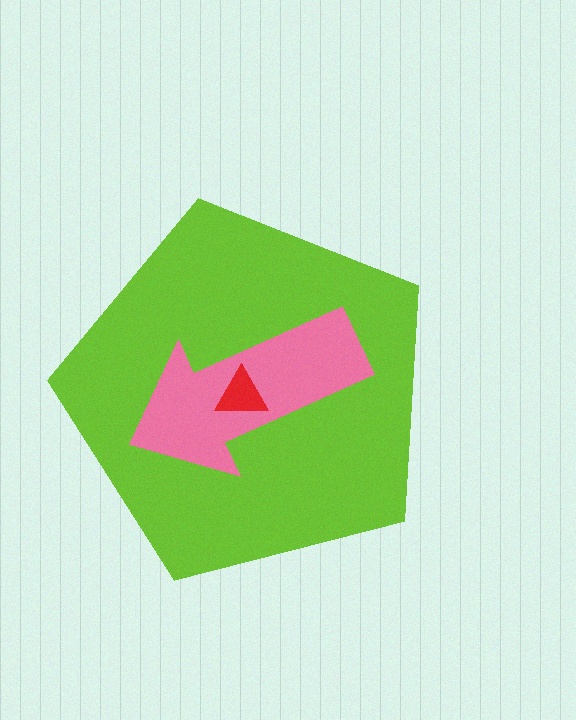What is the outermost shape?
The lime pentagon.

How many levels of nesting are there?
3.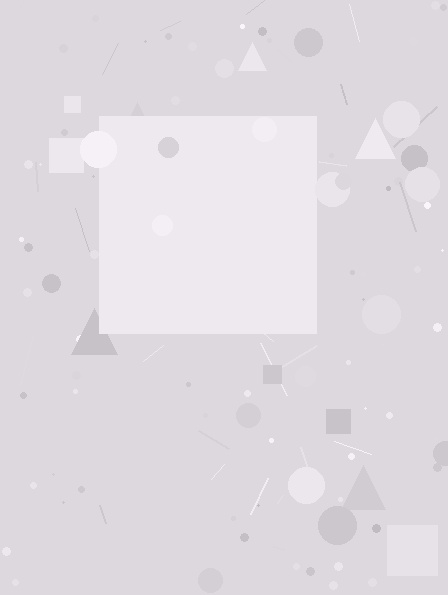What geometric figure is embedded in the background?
A square is embedded in the background.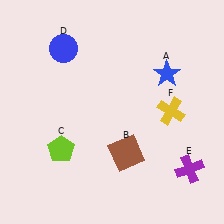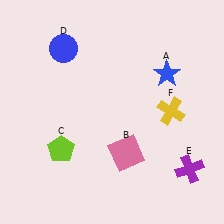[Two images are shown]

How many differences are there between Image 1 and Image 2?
There is 1 difference between the two images.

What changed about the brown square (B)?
In Image 1, B is brown. In Image 2, it changed to pink.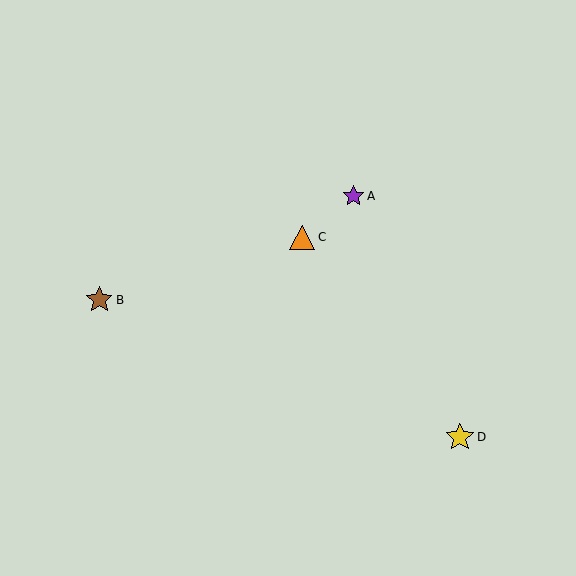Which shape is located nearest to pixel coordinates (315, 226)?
The orange triangle (labeled C) at (302, 237) is nearest to that location.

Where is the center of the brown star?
The center of the brown star is at (99, 300).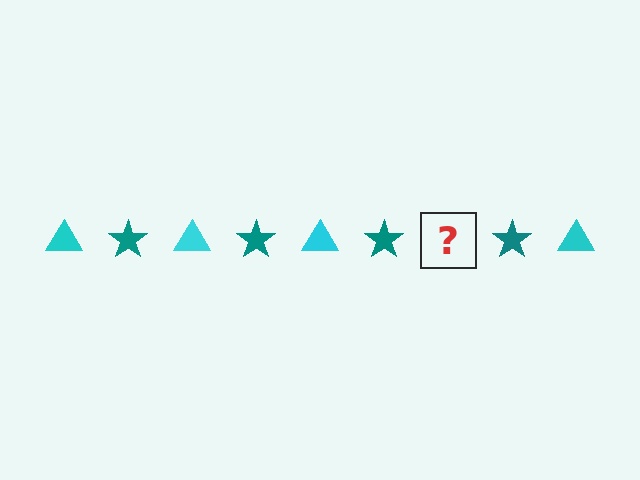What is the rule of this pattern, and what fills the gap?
The rule is that the pattern alternates between cyan triangle and teal star. The gap should be filled with a cyan triangle.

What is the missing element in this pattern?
The missing element is a cyan triangle.